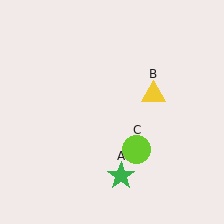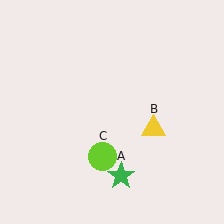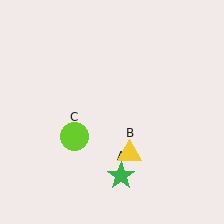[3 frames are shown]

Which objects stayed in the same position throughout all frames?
Green star (object A) remained stationary.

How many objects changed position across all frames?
2 objects changed position: yellow triangle (object B), lime circle (object C).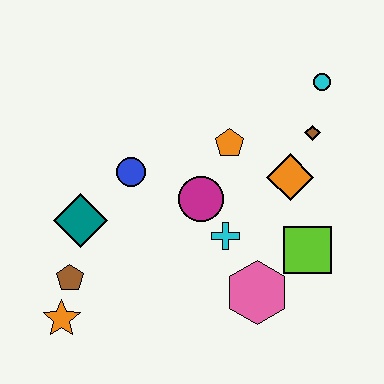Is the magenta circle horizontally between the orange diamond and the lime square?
No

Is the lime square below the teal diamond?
Yes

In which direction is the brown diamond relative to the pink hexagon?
The brown diamond is above the pink hexagon.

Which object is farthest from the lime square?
The orange star is farthest from the lime square.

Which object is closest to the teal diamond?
The brown pentagon is closest to the teal diamond.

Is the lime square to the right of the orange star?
Yes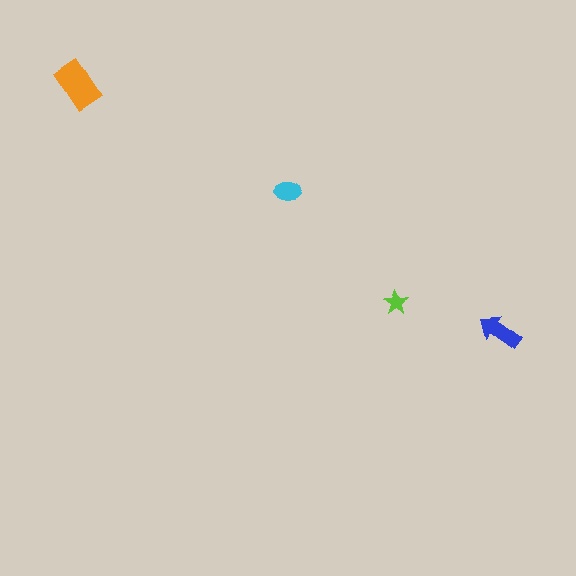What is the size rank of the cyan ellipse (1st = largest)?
3rd.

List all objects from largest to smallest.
The orange rectangle, the blue arrow, the cyan ellipse, the lime star.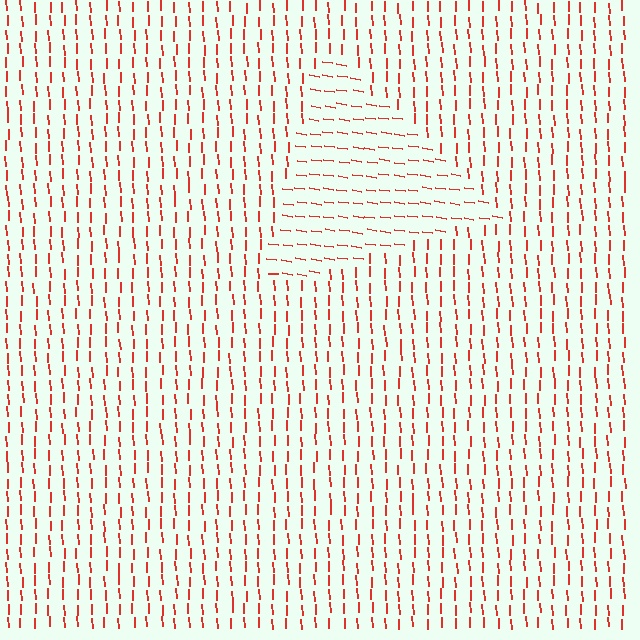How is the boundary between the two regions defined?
The boundary is defined purely by a change in line orientation (approximately 79 degrees difference). All lines are the same color and thickness.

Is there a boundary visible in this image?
Yes, there is a texture boundary formed by a change in line orientation.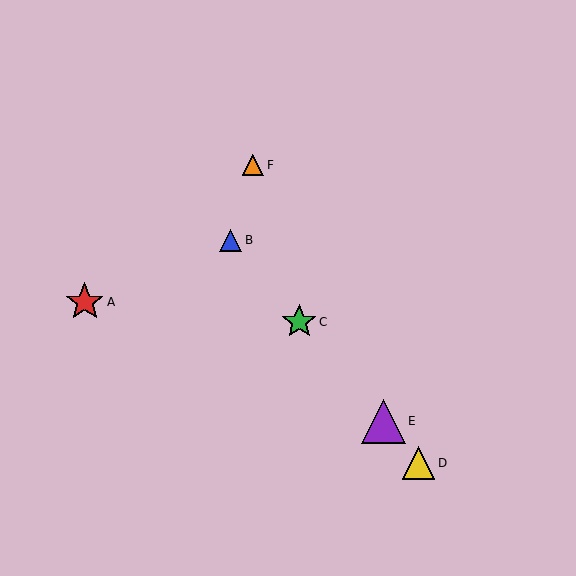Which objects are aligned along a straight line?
Objects B, C, D, E are aligned along a straight line.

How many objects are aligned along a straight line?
4 objects (B, C, D, E) are aligned along a straight line.